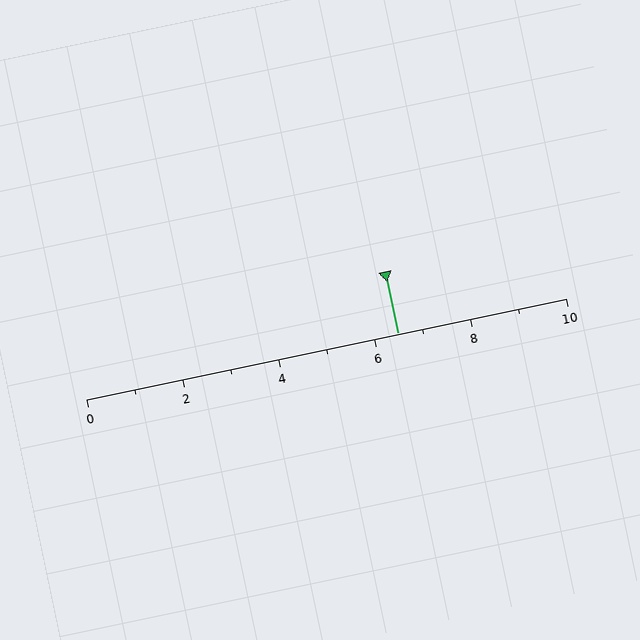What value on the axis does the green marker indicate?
The marker indicates approximately 6.5.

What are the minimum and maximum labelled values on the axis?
The axis runs from 0 to 10.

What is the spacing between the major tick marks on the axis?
The major ticks are spaced 2 apart.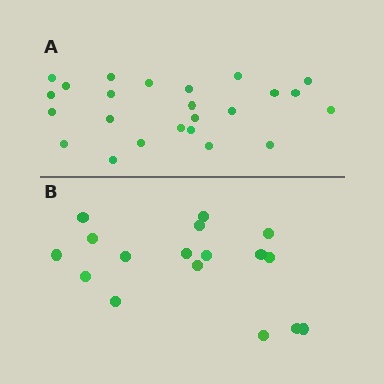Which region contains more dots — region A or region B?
Region A (the top region) has more dots.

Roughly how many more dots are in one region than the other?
Region A has roughly 8 or so more dots than region B.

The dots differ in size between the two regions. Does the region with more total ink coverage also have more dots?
No. Region B has more total ink coverage because its dots are larger, but region A actually contains more individual dots. Total area can be misleading — the number of items is what matters here.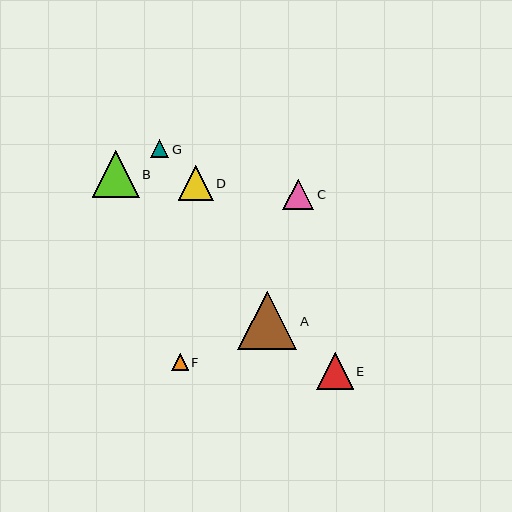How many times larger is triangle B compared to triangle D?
Triangle B is approximately 1.3 times the size of triangle D.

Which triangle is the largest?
Triangle A is the largest with a size of approximately 59 pixels.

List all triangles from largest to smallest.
From largest to smallest: A, B, E, D, C, G, F.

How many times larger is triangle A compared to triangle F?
Triangle A is approximately 3.6 times the size of triangle F.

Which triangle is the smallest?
Triangle F is the smallest with a size of approximately 16 pixels.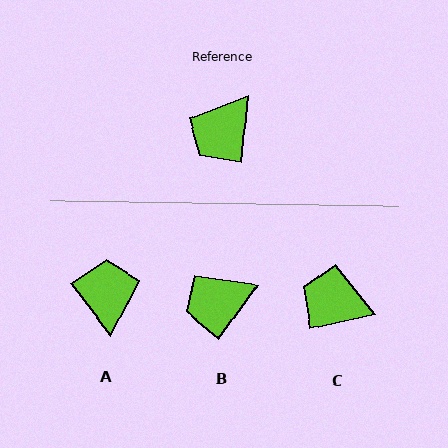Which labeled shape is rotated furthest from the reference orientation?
A, about 136 degrees away.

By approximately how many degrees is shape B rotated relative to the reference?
Approximately 29 degrees clockwise.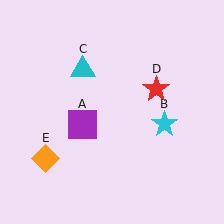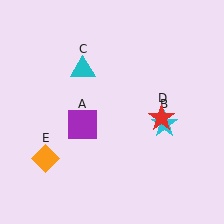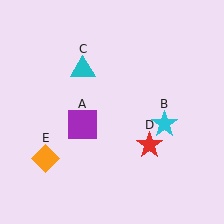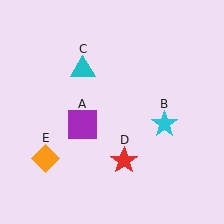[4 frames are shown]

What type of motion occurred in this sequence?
The red star (object D) rotated clockwise around the center of the scene.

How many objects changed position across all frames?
1 object changed position: red star (object D).